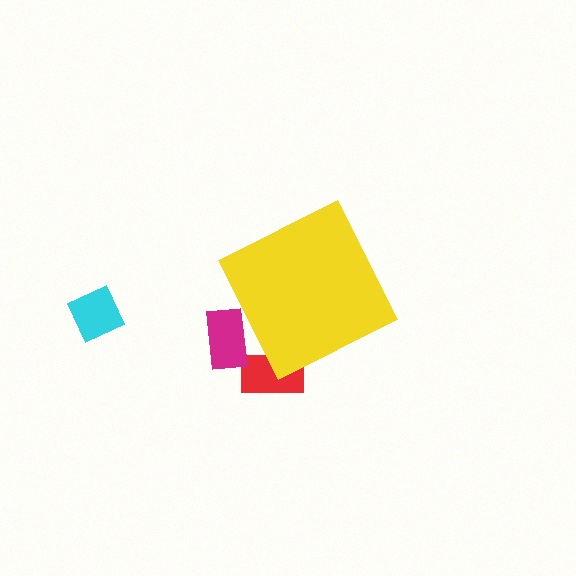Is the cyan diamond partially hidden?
No, the cyan diamond is fully visible.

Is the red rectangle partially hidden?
Yes, the red rectangle is partially hidden behind the yellow diamond.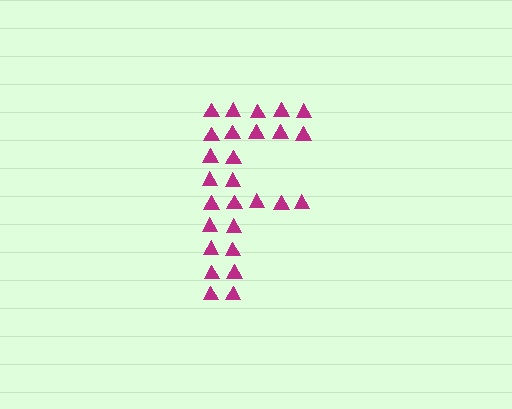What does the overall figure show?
The overall figure shows the letter F.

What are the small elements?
The small elements are triangles.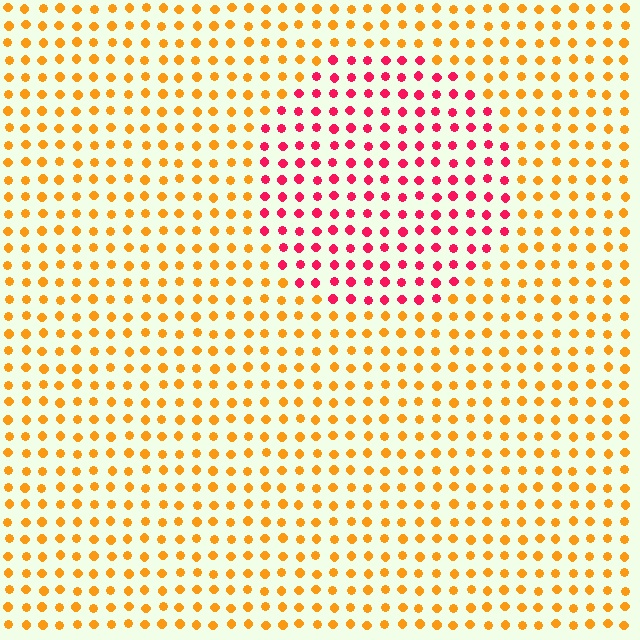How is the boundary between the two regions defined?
The boundary is defined purely by a slight shift in hue (about 54 degrees). Spacing, size, and orientation are identical on both sides.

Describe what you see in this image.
The image is filled with small orange elements in a uniform arrangement. A circle-shaped region is visible where the elements are tinted to a slightly different hue, forming a subtle color boundary.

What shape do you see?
I see a circle.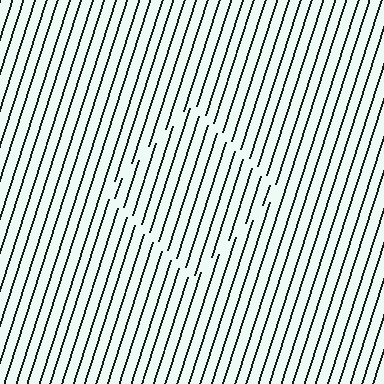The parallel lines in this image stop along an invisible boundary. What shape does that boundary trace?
An illusory square. The interior of the shape contains the same grating, shifted by half a period — the contour is defined by the phase discontinuity where line-ends from the inner and outer gratings abut.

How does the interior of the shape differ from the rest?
The interior of the shape contains the same grating, shifted by half a period — the contour is defined by the phase discontinuity where line-ends from the inner and outer gratings abut.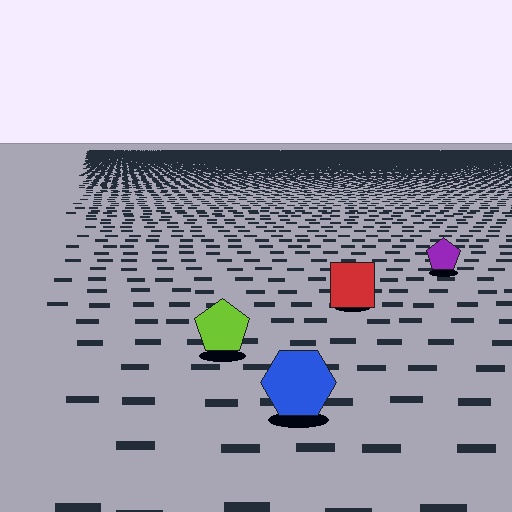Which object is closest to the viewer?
The blue hexagon is closest. The texture marks near it are larger and more spread out.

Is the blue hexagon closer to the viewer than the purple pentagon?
Yes. The blue hexagon is closer — you can tell from the texture gradient: the ground texture is coarser near it.